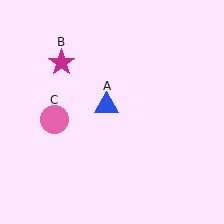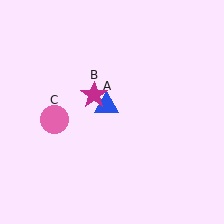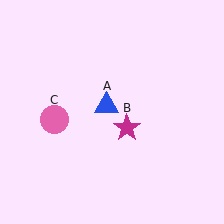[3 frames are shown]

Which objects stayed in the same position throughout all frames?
Blue triangle (object A) and pink circle (object C) remained stationary.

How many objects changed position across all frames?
1 object changed position: magenta star (object B).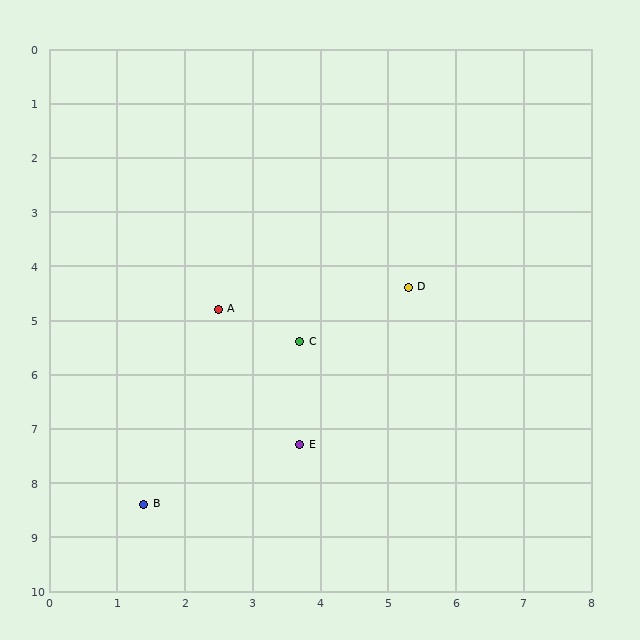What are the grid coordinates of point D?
Point D is at approximately (5.3, 4.4).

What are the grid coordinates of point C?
Point C is at approximately (3.7, 5.4).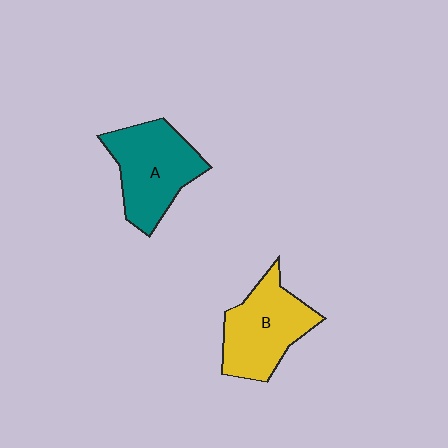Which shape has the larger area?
Shape A (teal).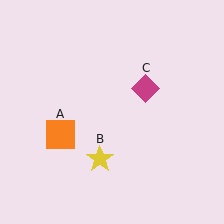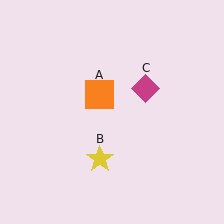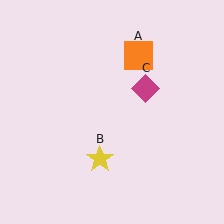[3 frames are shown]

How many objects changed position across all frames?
1 object changed position: orange square (object A).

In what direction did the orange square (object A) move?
The orange square (object A) moved up and to the right.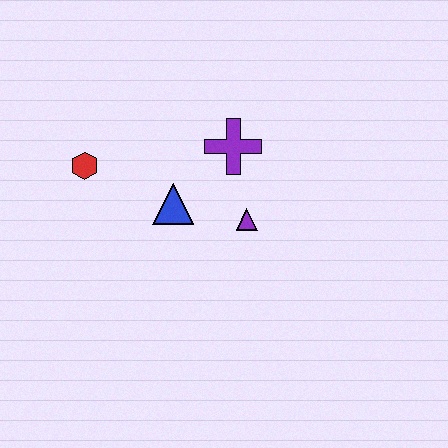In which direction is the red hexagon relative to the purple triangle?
The red hexagon is to the left of the purple triangle.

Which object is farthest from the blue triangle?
The red hexagon is farthest from the blue triangle.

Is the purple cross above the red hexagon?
Yes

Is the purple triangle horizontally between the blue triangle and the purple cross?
No